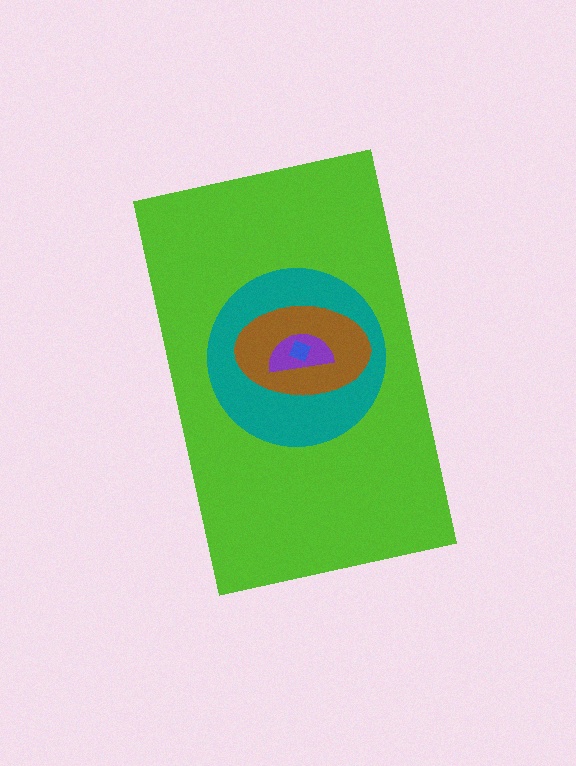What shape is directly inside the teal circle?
The brown ellipse.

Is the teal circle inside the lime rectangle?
Yes.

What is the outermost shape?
The lime rectangle.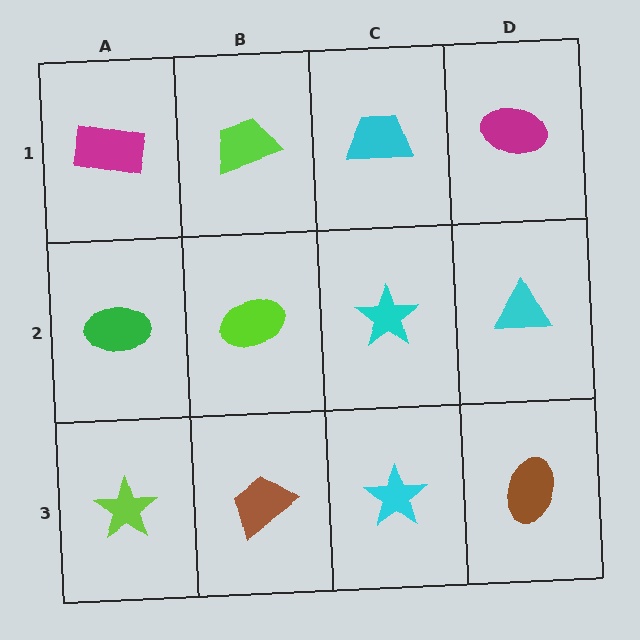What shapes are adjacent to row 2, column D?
A magenta ellipse (row 1, column D), a brown ellipse (row 3, column D), a cyan star (row 2, column C).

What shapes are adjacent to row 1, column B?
A lime ellipse (row 2, column B), a magenta rectangle (row 1, column A), a cyan trapezoid (row 1, column C).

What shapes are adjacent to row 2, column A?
A magenta rectangle (row 1, column A), a lime star (row 3, column A), a lime ellipse (row 2, column B).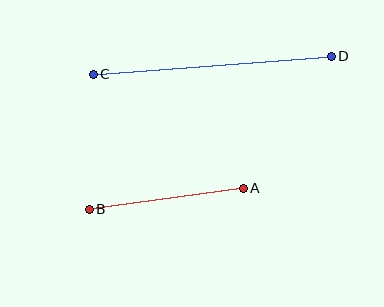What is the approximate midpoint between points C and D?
The midpoint is at approximately (212, 65) pixels.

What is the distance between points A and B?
The distance is approximately 155 pixels.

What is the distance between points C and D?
The distance is approximately 239 pixels.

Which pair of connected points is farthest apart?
Points C and D are farthest apart.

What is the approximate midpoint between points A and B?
The midpoint is at approximately (166, 199) pixels.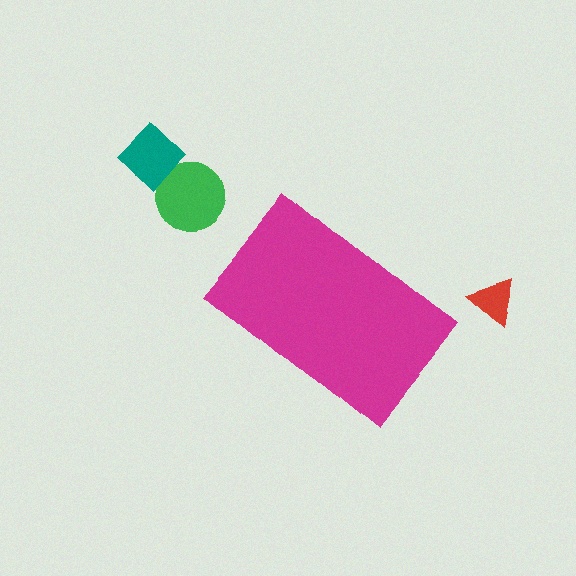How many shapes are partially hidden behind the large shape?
0 shapes are partially hidden.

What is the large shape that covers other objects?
A magenta rectangle.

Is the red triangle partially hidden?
No, the red triangle is fully visible.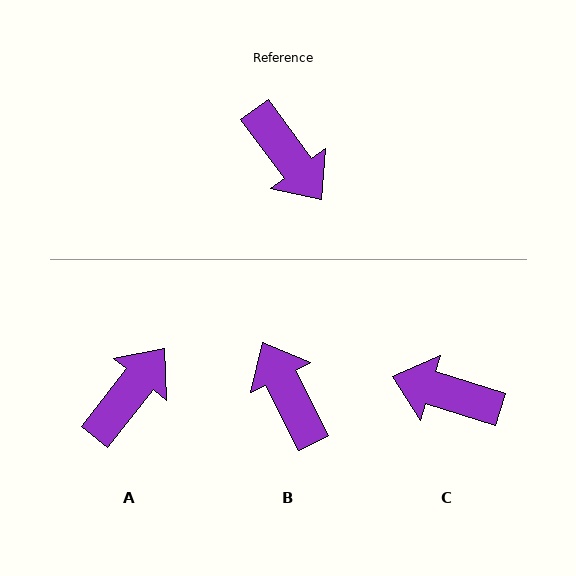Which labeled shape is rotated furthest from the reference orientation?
B, about 170 degrees away.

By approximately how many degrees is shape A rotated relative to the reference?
Approximately 105 degrees counter-clockwise.